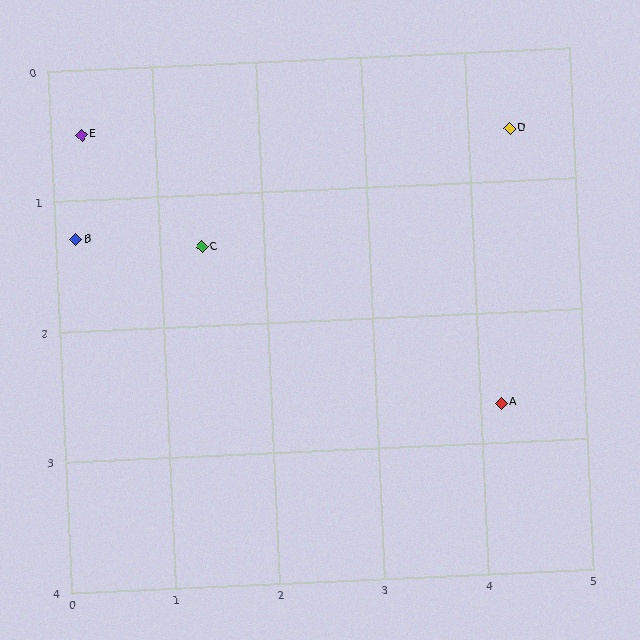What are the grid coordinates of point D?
Point D is at approximately (4.4, 0.6).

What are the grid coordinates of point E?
Point E is at approximately (0.3, 0.5).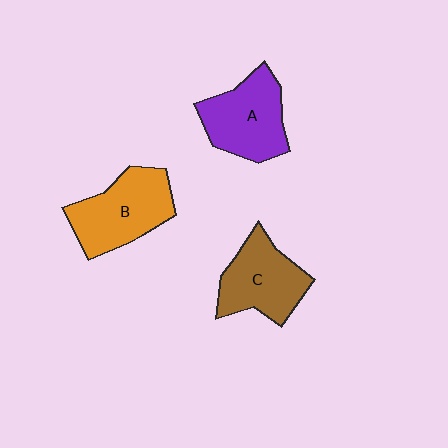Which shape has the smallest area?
Shape C (brown).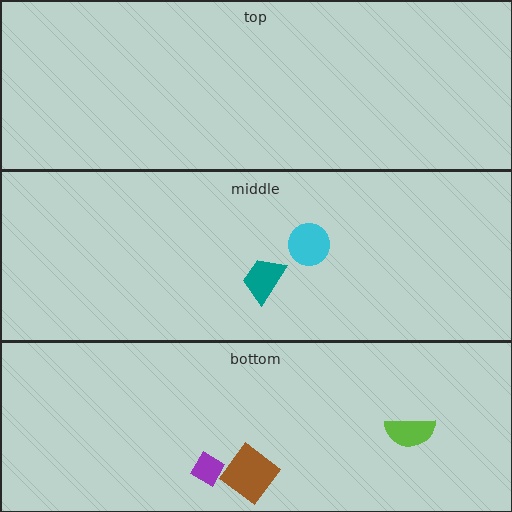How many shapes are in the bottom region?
3.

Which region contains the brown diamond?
The bottom region.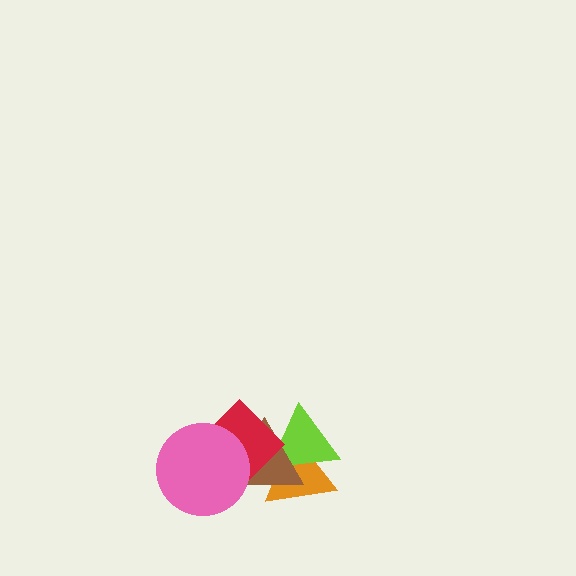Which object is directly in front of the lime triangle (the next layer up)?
The brown triangle is directly in front of the lime triangle.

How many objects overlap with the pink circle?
2 objects overlap with the pink circle.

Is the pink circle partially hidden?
No, no other shape covers it.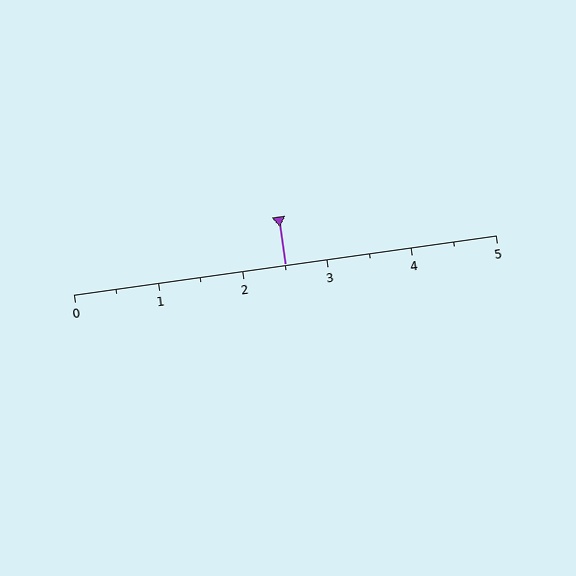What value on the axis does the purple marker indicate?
The marker indicates approximately 2.5.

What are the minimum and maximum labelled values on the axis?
The axis runs from 0 to 5.